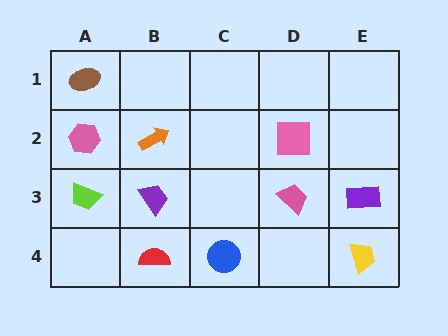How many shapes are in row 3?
4 shapes.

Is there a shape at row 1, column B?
No, that cell is empty.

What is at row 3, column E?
A purple rectangle.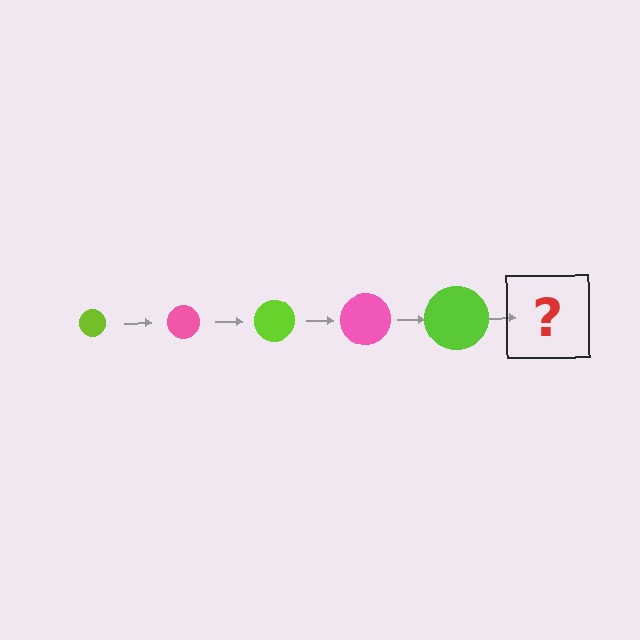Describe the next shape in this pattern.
It should be a pink circle, larger than the previous one.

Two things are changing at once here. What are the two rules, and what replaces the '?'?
The two rules are that the circle grows larger each step and the color cycles through lime and pink. The '?' should be a pink circle, larger than the previous one.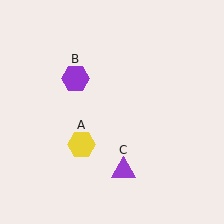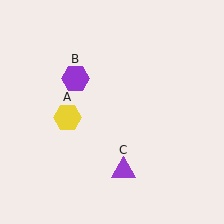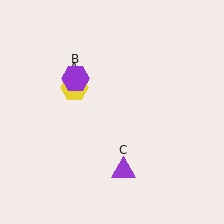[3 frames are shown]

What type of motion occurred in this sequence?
The yellow hexagon (object A) rotated clockwise around the center of the scene.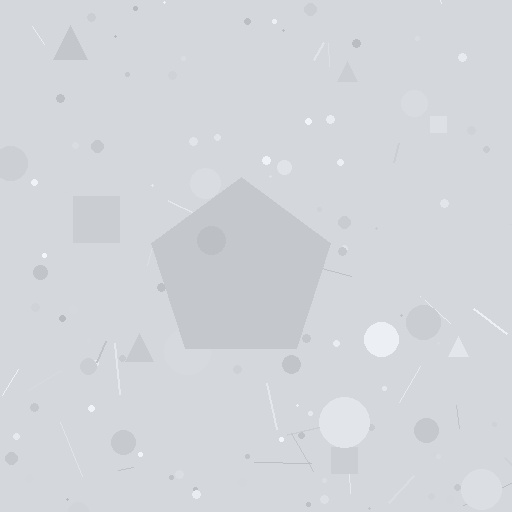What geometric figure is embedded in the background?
A pentagon is embedded in the background.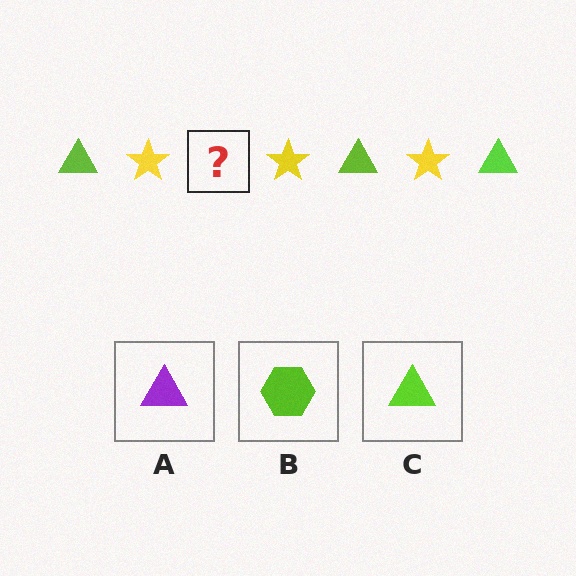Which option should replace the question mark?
Option C.